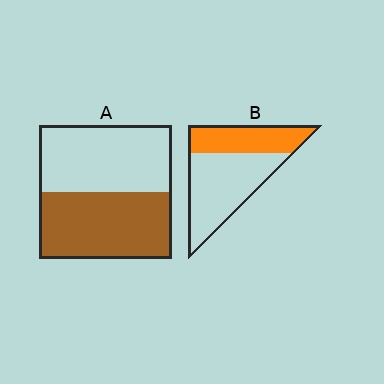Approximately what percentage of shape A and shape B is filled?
A is approximately 50% and B is approximately 35%.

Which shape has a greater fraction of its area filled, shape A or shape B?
Shape A.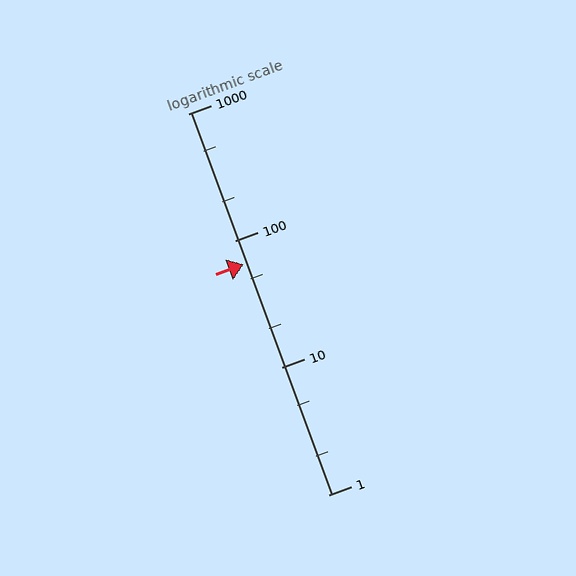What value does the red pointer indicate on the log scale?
The pointer indicates approximately 65.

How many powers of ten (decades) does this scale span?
The scale spans 3 decades, from 1 to 1000.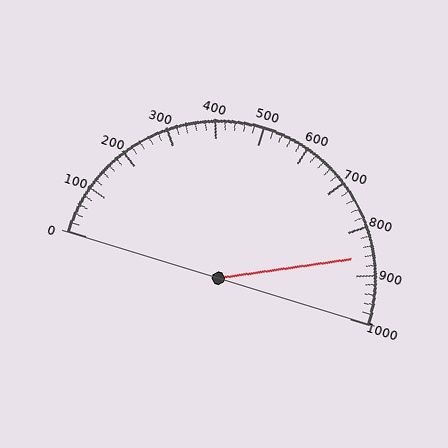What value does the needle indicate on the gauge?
The needle indicates approximately 860.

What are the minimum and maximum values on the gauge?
The gauge ranges from 0 to 1000.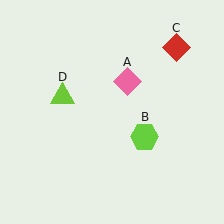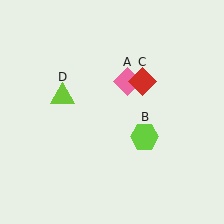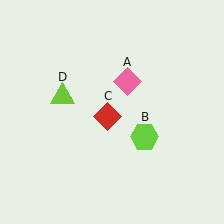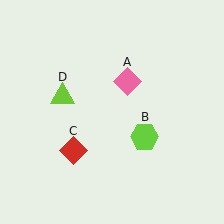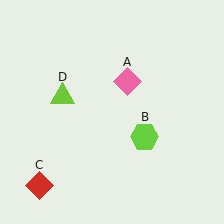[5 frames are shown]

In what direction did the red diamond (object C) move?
The red diamond (object C) moved down and to the left.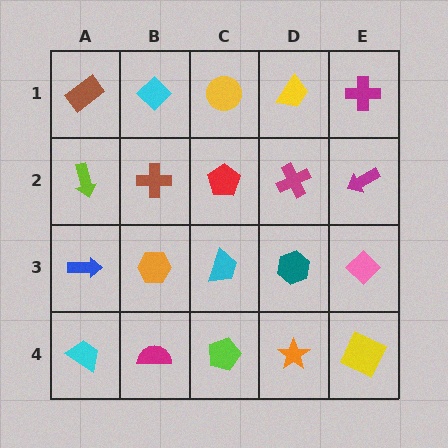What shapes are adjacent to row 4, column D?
A teal hexagon (row 3, column D), a lime pentagon (row 4, column C), a yellow square (row 4, column E).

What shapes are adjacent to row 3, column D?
A magenta cross (row 2, column D), an orange star (row 4, column D), a cyan trapezoid (row 3, column C), a pink diamond (row 3, column E).